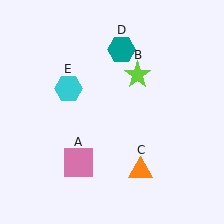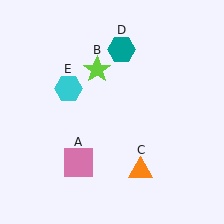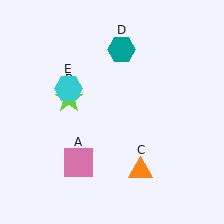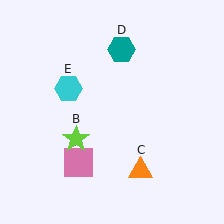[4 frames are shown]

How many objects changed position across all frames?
1 object changed position: lime star (object B).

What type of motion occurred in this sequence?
The lime star (object B) rotated counterclockwise around the center of the scene.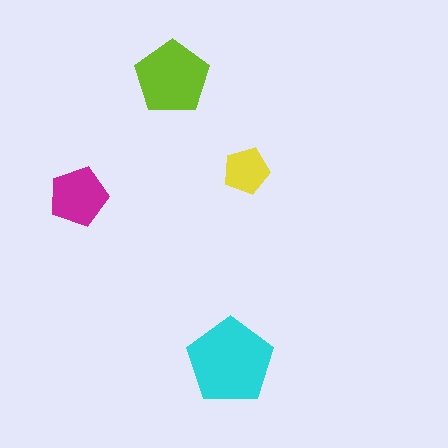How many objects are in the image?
There are 4 objects in the image.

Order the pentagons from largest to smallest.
the cyan one, the lime one, the magenta one, the yellow one.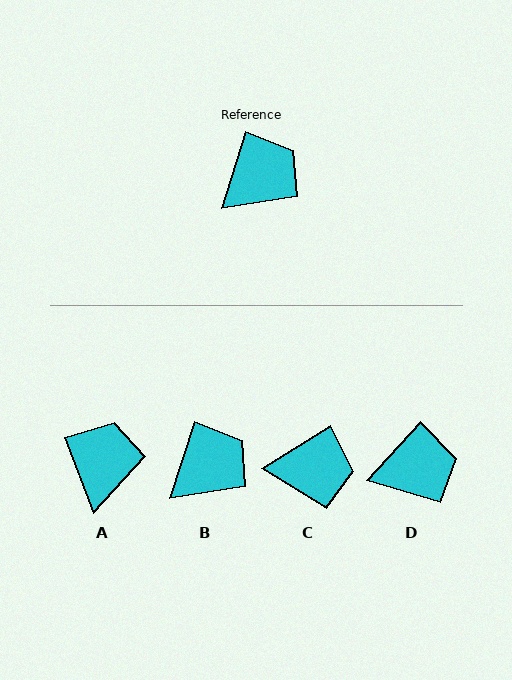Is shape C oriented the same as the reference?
No, it is off by about 41 degrees.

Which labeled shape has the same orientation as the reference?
B.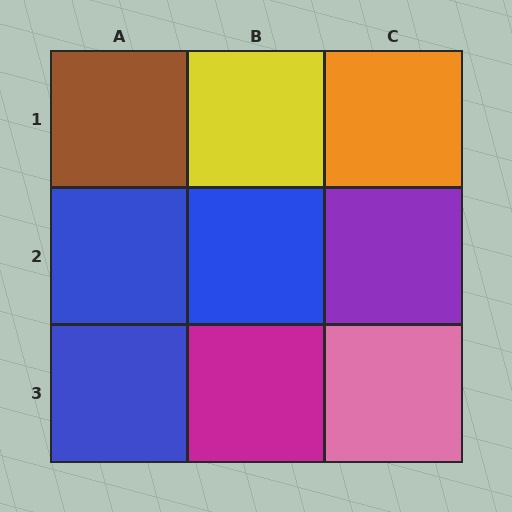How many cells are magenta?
1 cell is magenta.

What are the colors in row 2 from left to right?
Blue, blue, purple.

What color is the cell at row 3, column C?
Pink.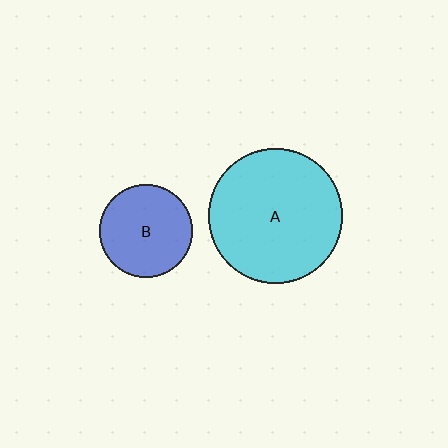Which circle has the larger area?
Circle A (cyan).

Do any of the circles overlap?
No, none of the circles overlap.